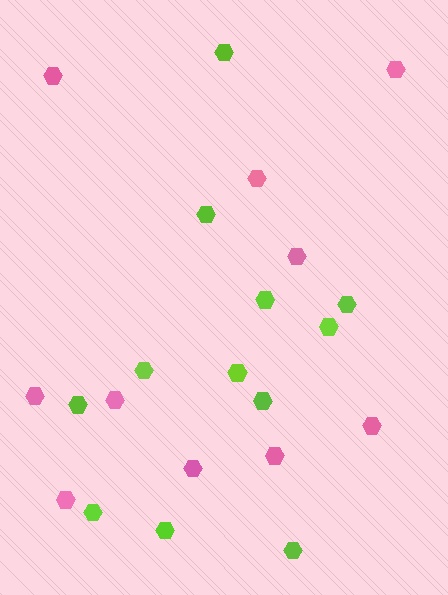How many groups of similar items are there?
There are 2 groups: one group of lime hexagons (12) and one group of pink hexagons (10).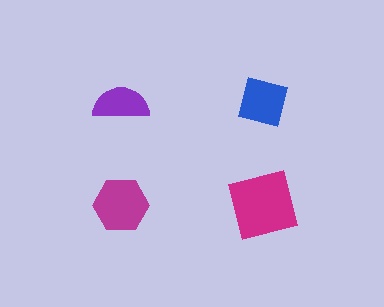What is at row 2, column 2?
A magenta square.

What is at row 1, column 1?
A purple semicircle.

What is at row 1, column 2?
A blue square.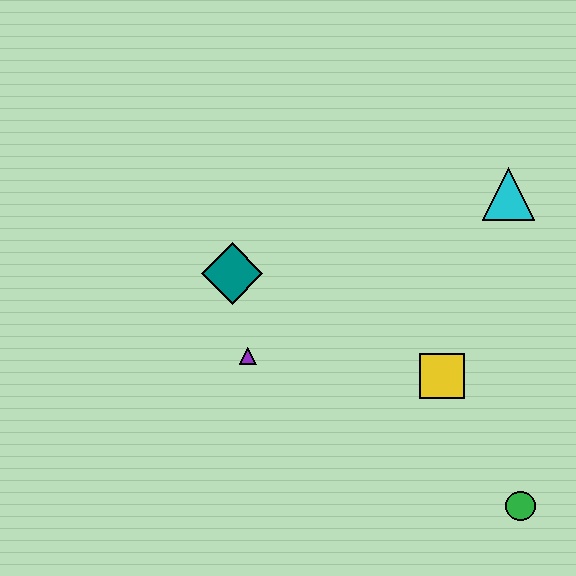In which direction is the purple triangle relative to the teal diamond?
The purple triangle is below the teal diamond.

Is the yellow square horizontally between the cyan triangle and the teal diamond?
Yes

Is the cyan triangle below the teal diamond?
No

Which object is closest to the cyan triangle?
The yellow square is closest to the cyan triangle.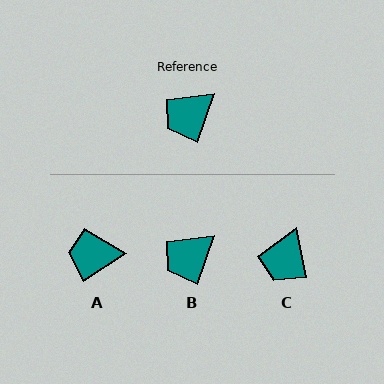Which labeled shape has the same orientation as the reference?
B.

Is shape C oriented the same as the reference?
No, it is off by about 31 degrees.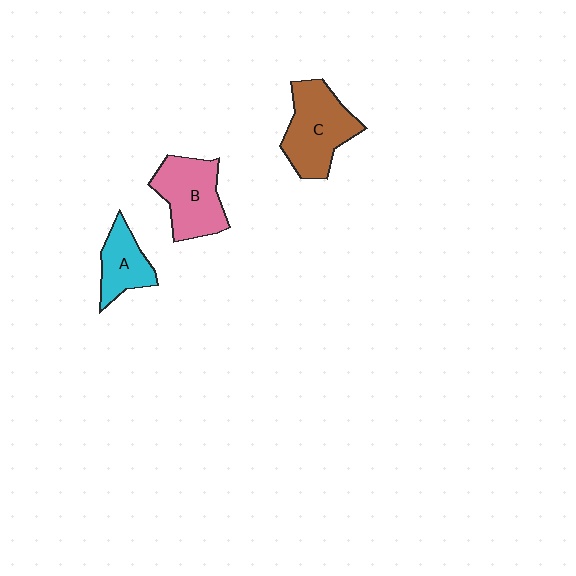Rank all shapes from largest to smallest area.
From largest to smallest: C (brown), B (pink), A (cyan).